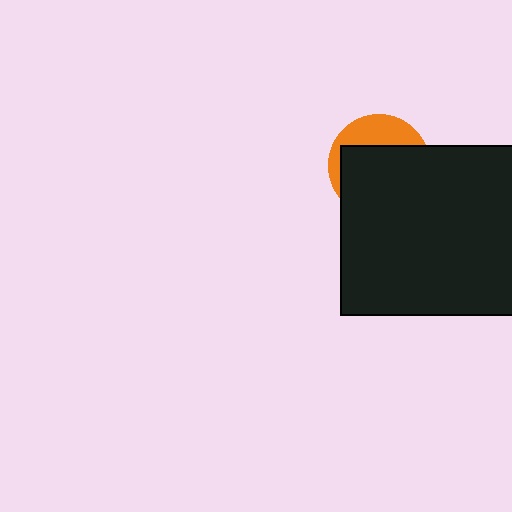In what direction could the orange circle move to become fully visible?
The orange circle could move up. That would shift it out from behind the black rectangle entirely.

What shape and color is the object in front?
The object in front is a black rectangle.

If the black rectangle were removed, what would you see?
You would see the complete orange circle.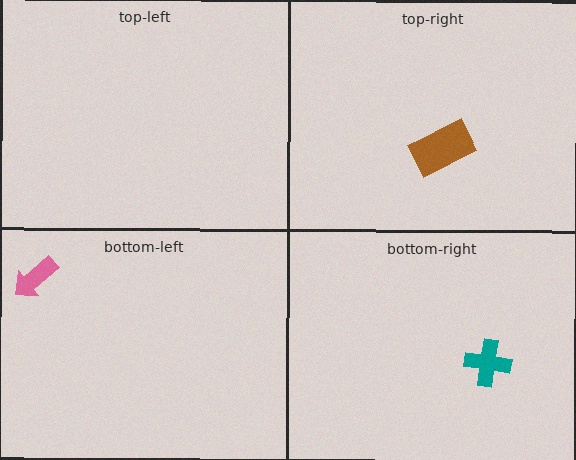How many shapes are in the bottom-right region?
1.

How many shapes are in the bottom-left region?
1.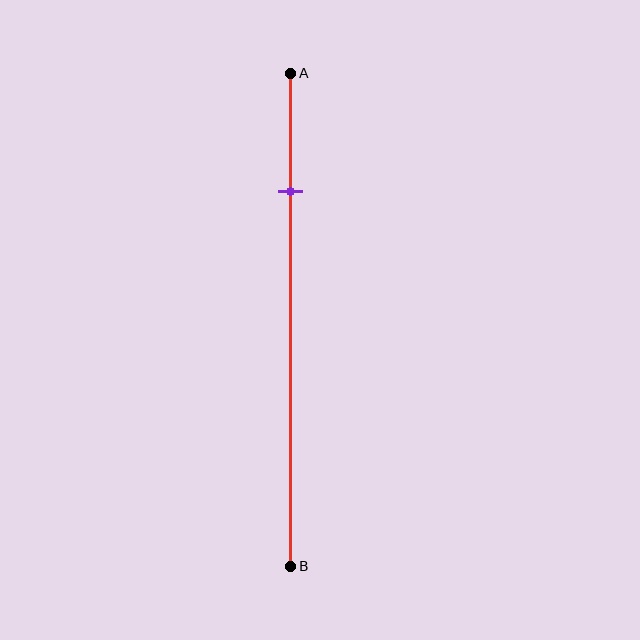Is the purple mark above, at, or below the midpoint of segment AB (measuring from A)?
The purple mark is above the midpoint of segment AB.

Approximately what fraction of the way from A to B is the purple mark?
The purple mark is approximately 25% of the way from A to B.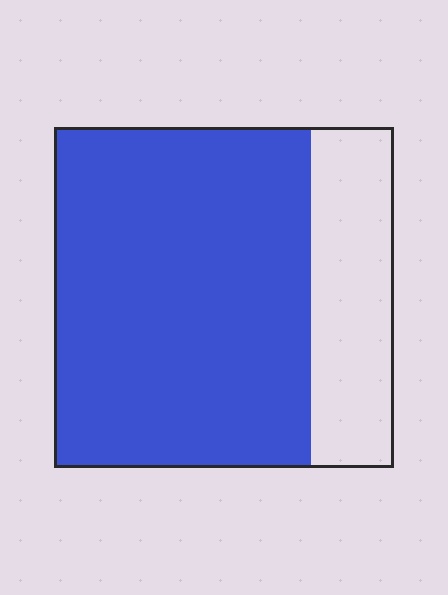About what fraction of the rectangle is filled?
About three quarters (3/4).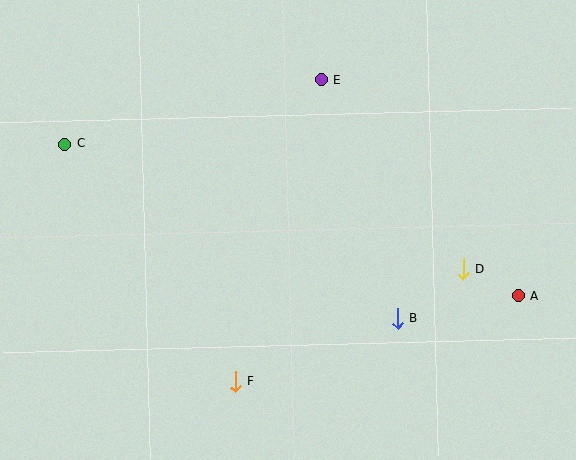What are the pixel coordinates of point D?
Point D is at (463, 269).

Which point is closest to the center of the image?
Point B at (398, 318) is closest to the center.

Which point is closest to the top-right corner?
Point E is closest to the top-right corner.